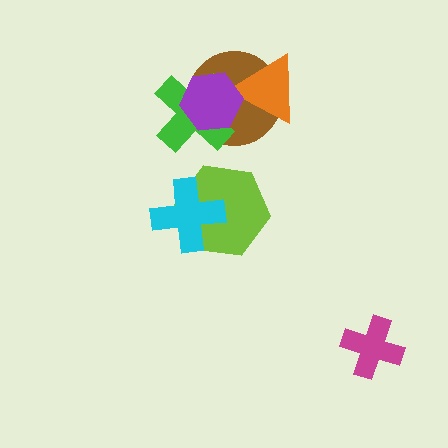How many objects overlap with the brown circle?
3 objects overlap with the brown circle.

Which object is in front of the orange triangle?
The purple hexagon is in front of the orange triangle.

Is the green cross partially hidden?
Yes, it is partially covered by another shape.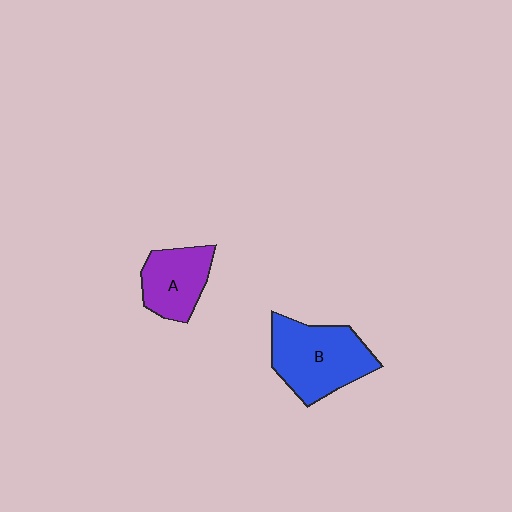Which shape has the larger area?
Shape B (blue).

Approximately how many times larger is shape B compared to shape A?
Approximately 1.5 times.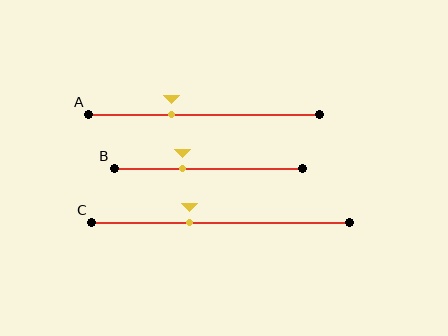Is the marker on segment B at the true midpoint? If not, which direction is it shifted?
No, the marker on segment B is shifted to the left by about 14% of the segment length.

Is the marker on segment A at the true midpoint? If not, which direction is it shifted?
No, the marker on segment A is shifted to the left by about 14% of the segment length.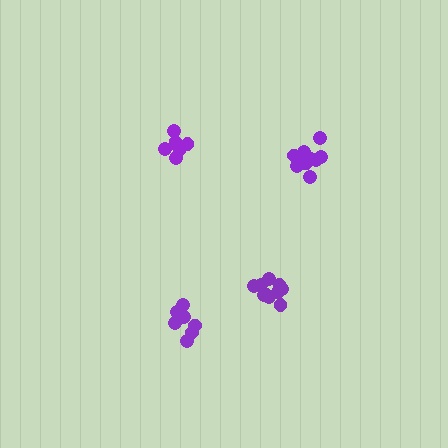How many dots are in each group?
Group 1: 7 dots, Group 2: 13 dots, Group 3: 7 dots, Group 4: 10 dots (37 total).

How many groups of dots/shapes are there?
There are 4 groups.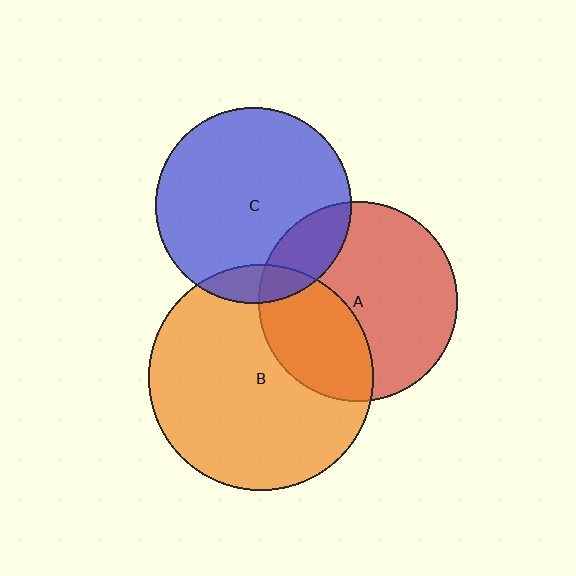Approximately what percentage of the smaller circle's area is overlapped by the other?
Approximately 15%.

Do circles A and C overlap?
Yes.